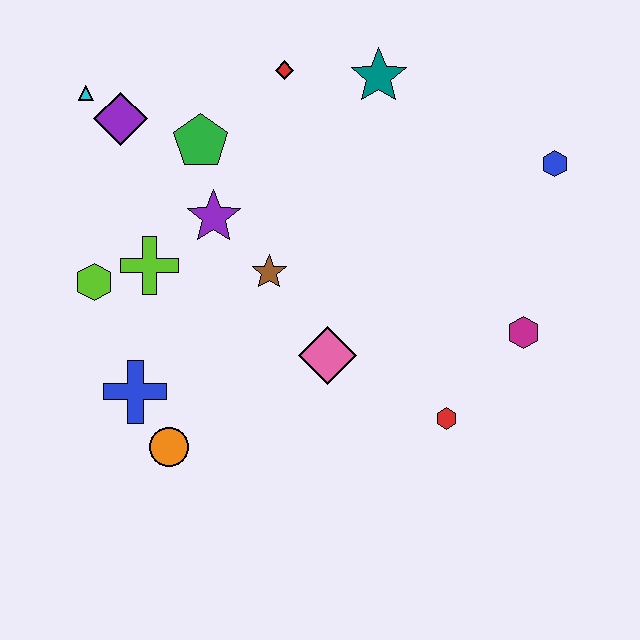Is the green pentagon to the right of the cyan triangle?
Yes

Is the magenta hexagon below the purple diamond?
Yes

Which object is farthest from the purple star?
The blue hexagon is farthest from the purple star.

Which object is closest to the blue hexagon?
The magenta hexagon is closest to the blue hexagon.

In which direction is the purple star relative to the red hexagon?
The purple star is to the left of the red hexagon.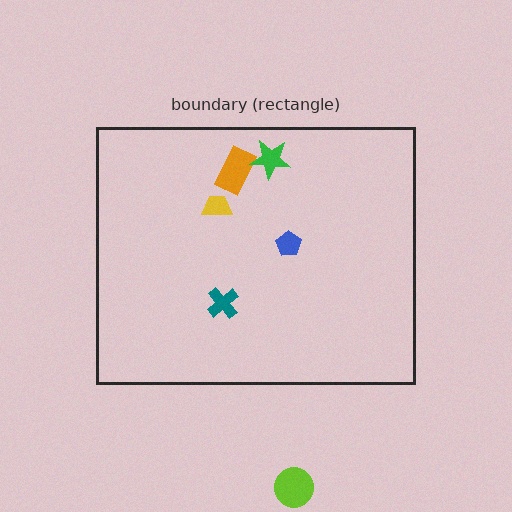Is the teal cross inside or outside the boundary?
Inside.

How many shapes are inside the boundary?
5 inside, 1 outside.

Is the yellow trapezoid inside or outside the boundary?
Inside.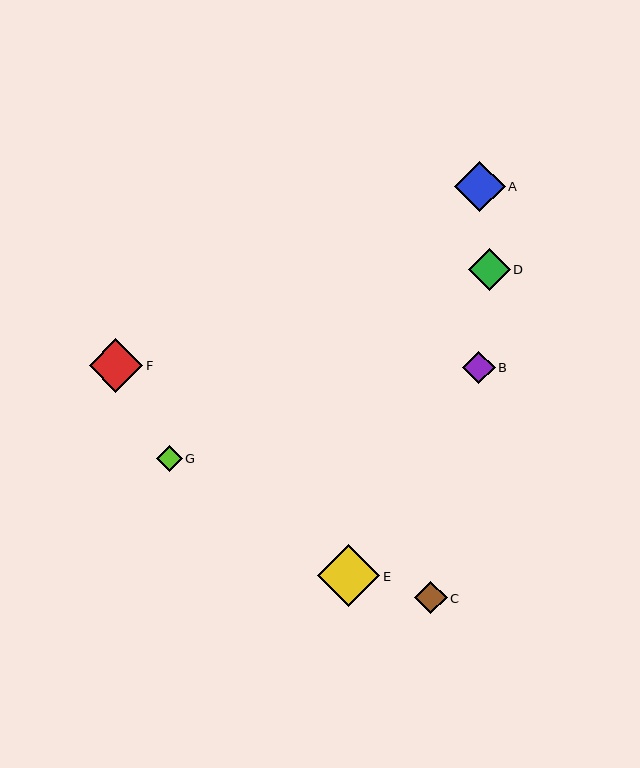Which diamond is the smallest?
Diamond G is the smallest with a size of approximately 26 pixels.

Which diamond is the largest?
Diamond E is the largest with a size of approximately 62 pixels.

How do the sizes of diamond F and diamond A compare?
Diamond F and diamond A are approximately the same size.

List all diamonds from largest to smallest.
From largest to smallest: E, F, A, D, B, C, G.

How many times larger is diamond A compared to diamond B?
Diamond A is approximately 1.5 times the size of diamond B.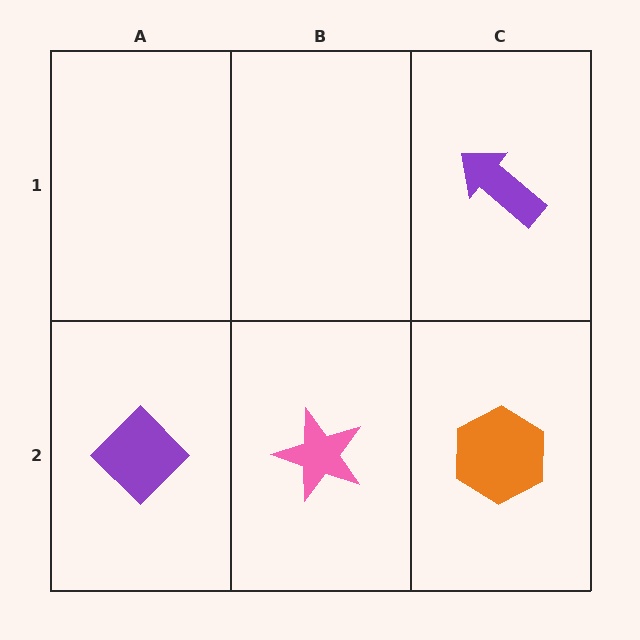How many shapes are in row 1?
1 shape.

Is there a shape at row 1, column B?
No, that cell is empty.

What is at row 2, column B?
A pink star.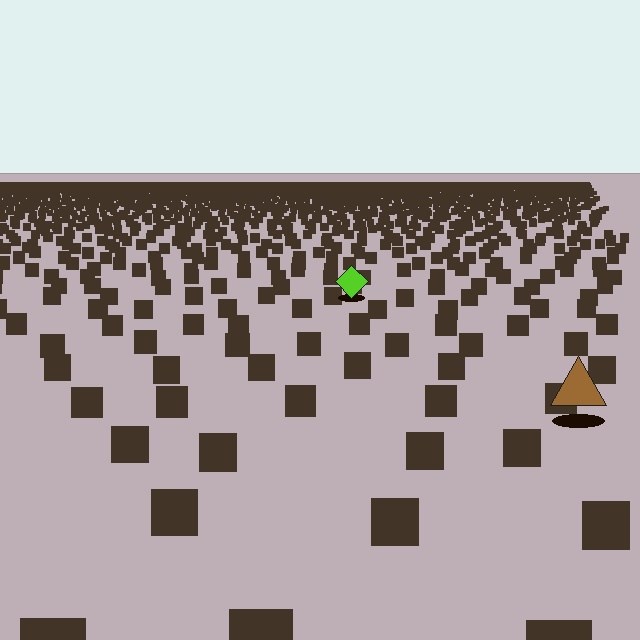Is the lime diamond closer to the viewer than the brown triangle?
No. The brown triangle is closer — you can tell from the texture gradient: the ground texture is coarser near it.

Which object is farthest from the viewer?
The lime diamond is farthest from the viewer. It appears smaller and the ground texture around it is denser.